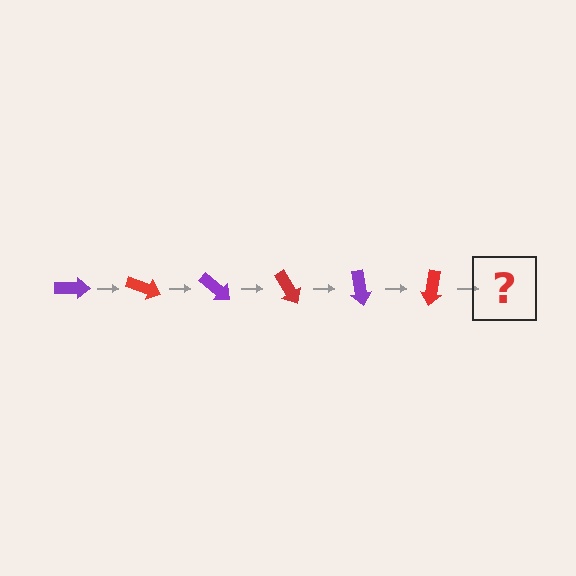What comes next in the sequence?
The next element should be a purple arrow, rotated 120 degrees from the start.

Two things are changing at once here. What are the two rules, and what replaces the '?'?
The two rules are that it rotates 20 degrees each step and the color cycles through purple and red. The '?' should be a purple arrow, rotated 120 degrees from the start.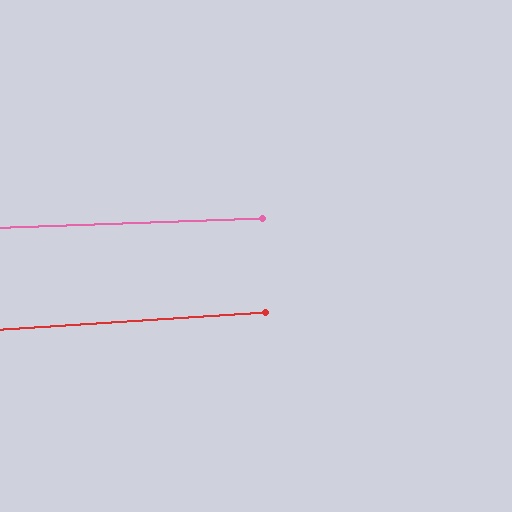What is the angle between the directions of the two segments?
Approximately 2 degrees.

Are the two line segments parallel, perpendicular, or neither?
Parallel — their directions differ by only 1.6°.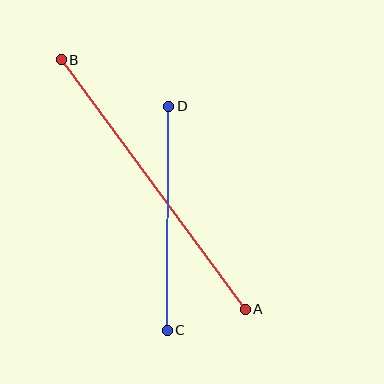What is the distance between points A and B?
The distance is approximately 310 pixels.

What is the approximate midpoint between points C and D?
The midpoint is at approximately (168, 218) pixels.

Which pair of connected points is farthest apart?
Points A and B are farthest apart.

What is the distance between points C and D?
The distance is approximately 224 pixels.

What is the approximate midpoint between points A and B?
The midpoint is at approximately (153, 185) pixels.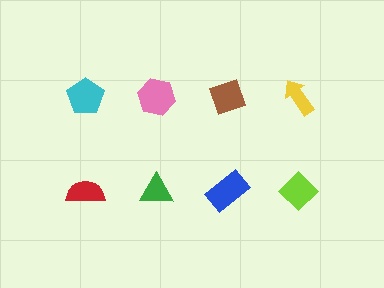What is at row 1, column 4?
A yellow arrow.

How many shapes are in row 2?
4 shapes.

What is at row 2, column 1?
A red semicircle.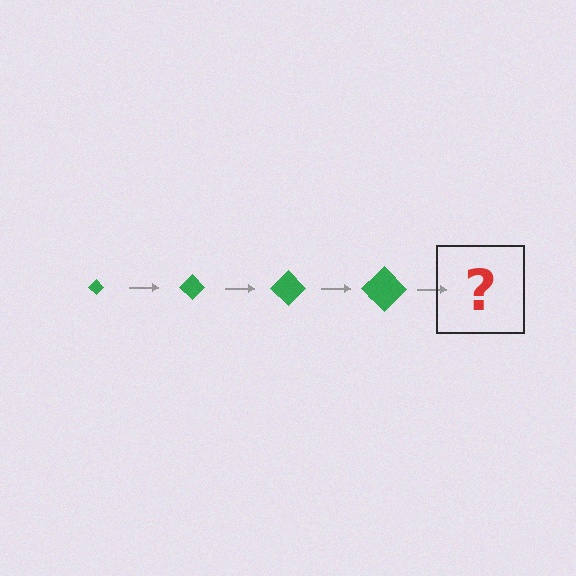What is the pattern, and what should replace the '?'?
The pattern is that the diamond gets progressively larger each step. The '?' should be a green diamond, larger than the previous one.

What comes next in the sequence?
The next element should be a green diamond, larger than the previous one.